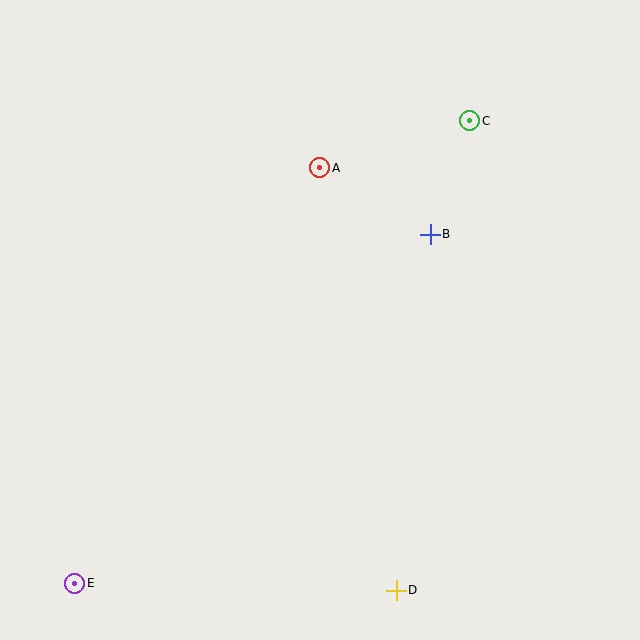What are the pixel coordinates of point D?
Point D is at (396, 590).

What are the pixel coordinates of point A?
Point A is at (320, 168).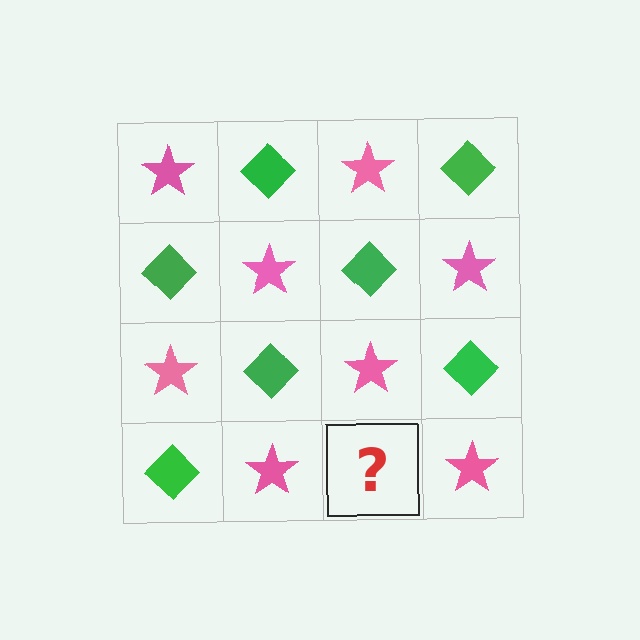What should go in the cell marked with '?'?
The missing cell should contain a green diamond.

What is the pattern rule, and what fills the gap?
The rule is that it alternates pink star and green diamond in a checkerboard pattern. The gap should be filled with a green diamond.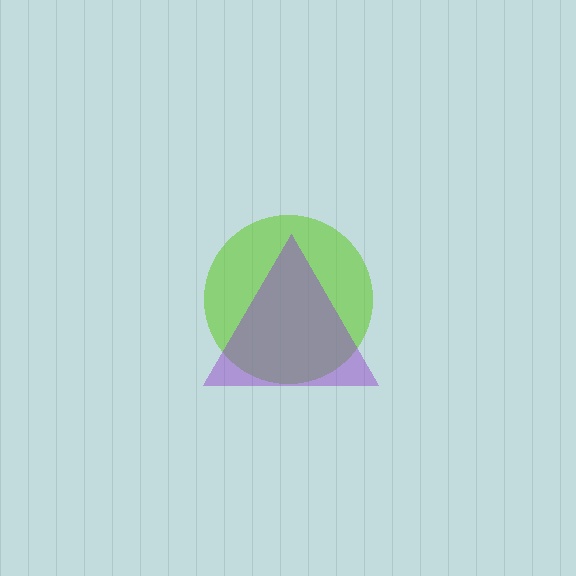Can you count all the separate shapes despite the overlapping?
Yes, there are 2 separate shapes.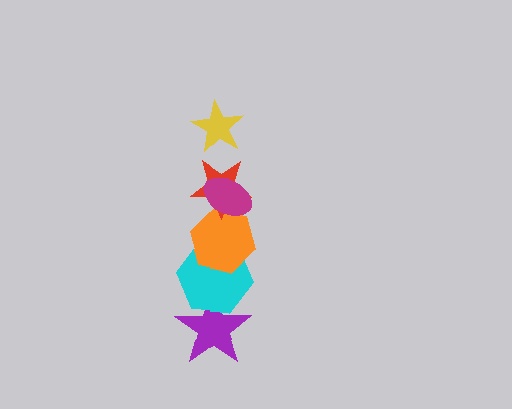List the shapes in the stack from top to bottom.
From top to bottom: the yellow star, the magenta ellipse, the red star, the orange hexagon, the cyan hexagon, the purple star.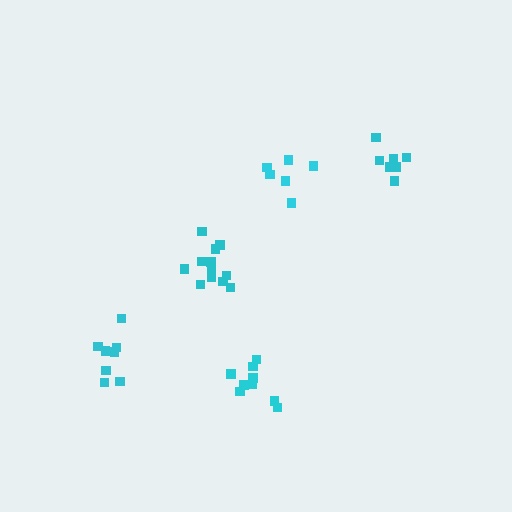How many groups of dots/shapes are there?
There are 5 groups.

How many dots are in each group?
Group 1: 9 dots, Group 2: 8 dots, Group 3: 12 dots, Group 4: 7 dots, Group 5: 6 dots (42 total).